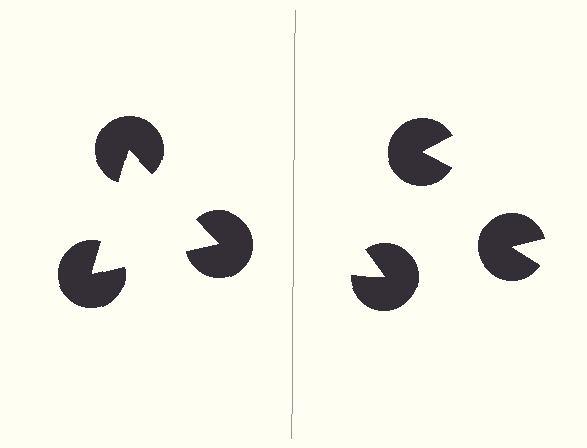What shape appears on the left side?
An illusory triangle.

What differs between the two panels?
The pac-man discs are positioned identically on both sides; only the wedge orientations differ. On the left they align to a triangle; on the right they are misaligned.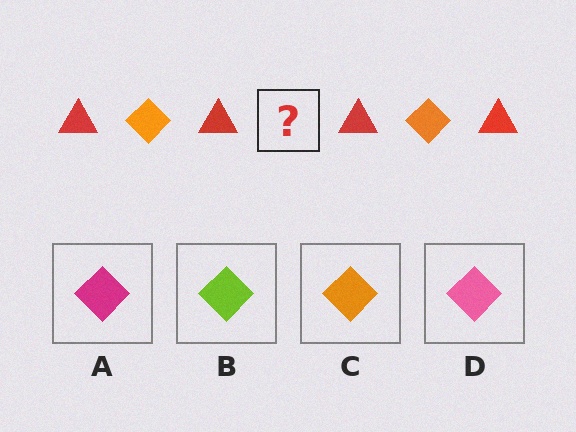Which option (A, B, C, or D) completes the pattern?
C.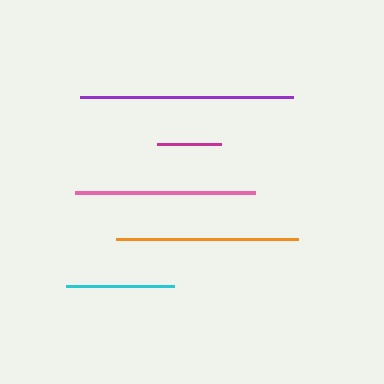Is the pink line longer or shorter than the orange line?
The orange line is longer than the pink line.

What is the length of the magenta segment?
The magenta segment is approximately 64 pixels long.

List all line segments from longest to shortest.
From longest to shortest: purple, orange, pink, cyan, magenta.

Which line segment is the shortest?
The magenta line is the shortest at approximately 64 pixels.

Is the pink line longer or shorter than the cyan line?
The pink line is longer than the cyan line.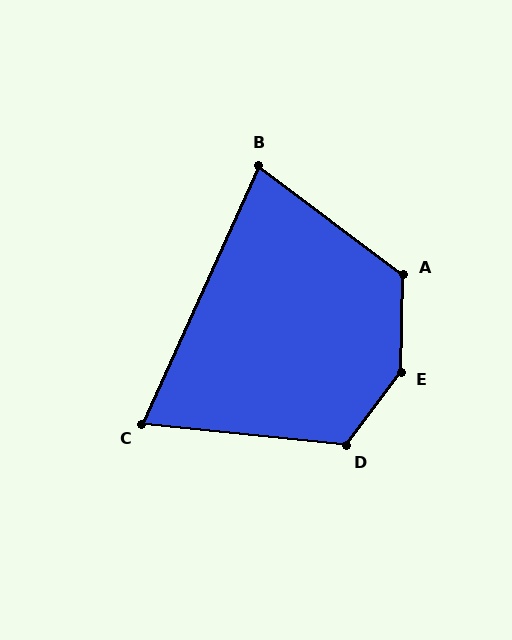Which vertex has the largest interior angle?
E, at approximately 144 degrees.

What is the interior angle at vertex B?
Approximately 77 degrees (acute).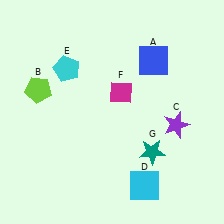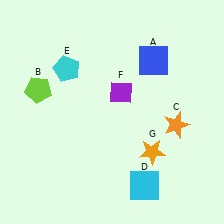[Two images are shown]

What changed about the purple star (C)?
In Image 1, C is purple. In Image 2, it changed to orange.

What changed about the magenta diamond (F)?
In Image 1, F is magenta. In Image 2, it changed to purple.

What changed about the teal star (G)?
In Image 1, G is teal. In Image 2, it changed to orange.